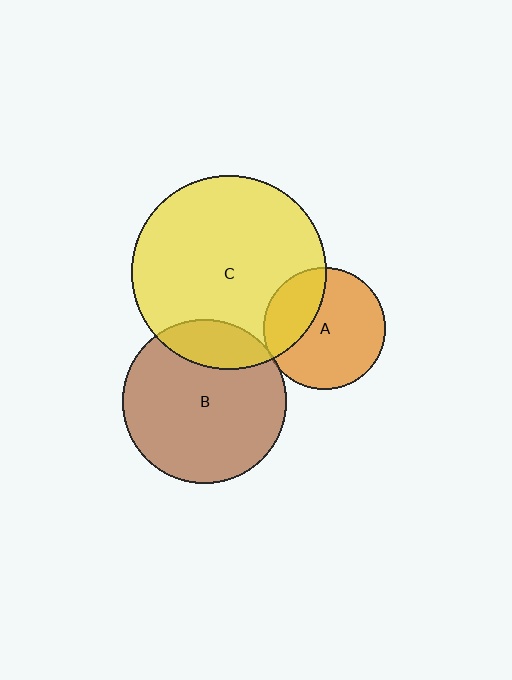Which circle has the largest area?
Circle C (yellow).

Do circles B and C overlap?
Yes.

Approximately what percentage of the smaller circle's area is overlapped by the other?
Approximately 20%.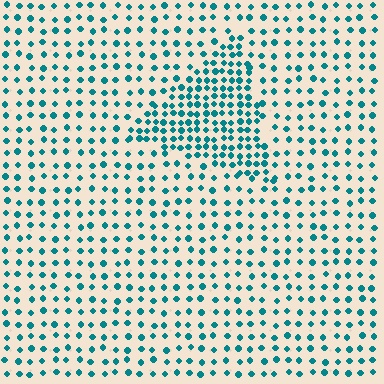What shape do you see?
I see a triangle.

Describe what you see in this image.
The image contains small teal elements arranged at two different densities. A triangle-shaped region is visible where the elements are more densely packed than the surrounding area.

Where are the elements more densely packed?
The elements are more densely packed inside the triangle boundary.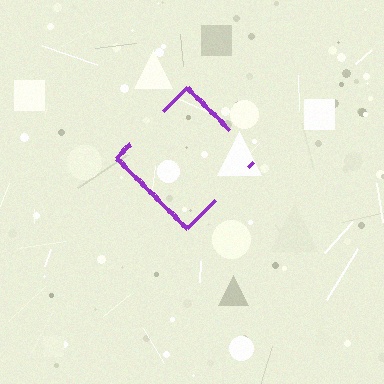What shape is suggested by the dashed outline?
The dashed outline suggests a diamond.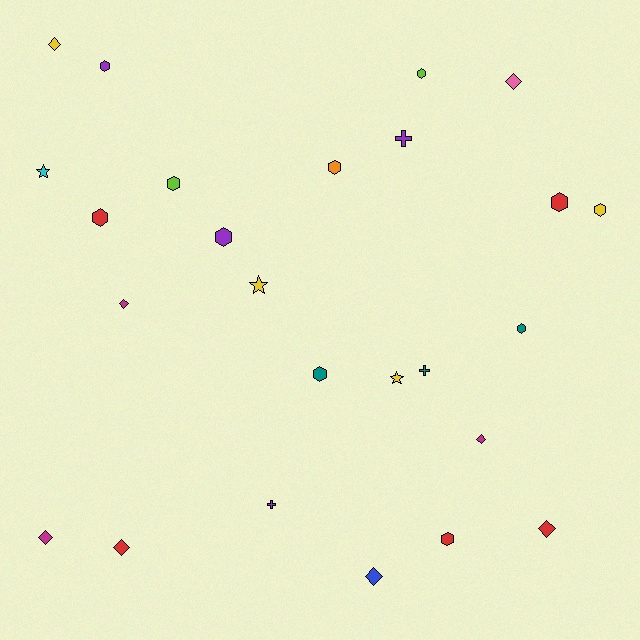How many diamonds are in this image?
There are 8 diamonds.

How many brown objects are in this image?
There are no brown objects.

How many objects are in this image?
There are 25 objects.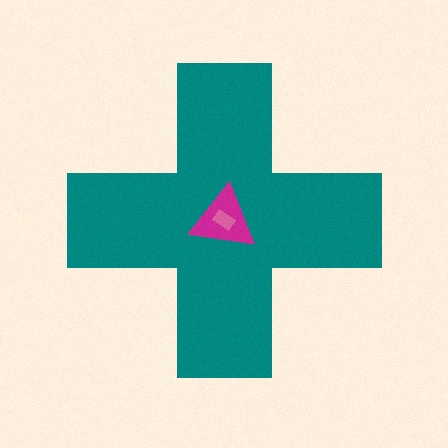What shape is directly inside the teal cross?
The magenta triangle.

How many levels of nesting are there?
3.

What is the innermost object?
The pink rectangle.